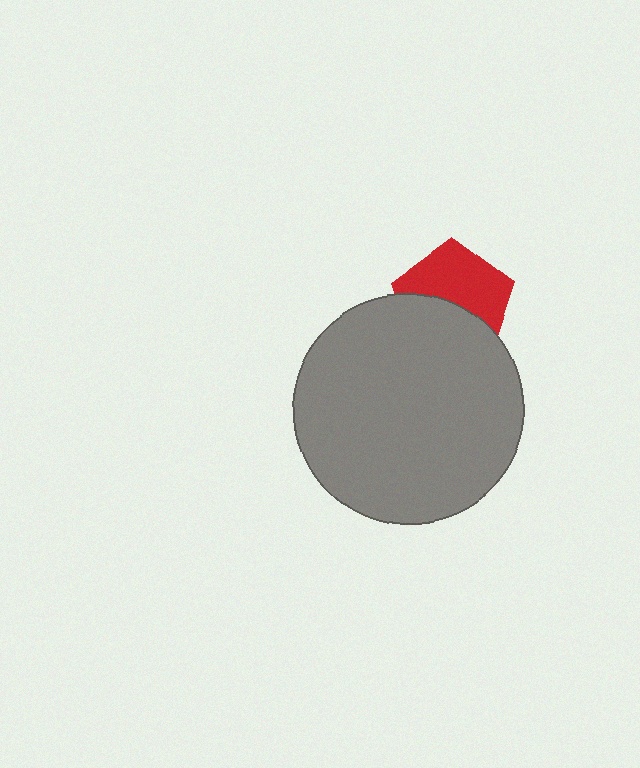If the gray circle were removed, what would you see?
You would see the complete red pentagon.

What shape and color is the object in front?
The object in front is a gray circle.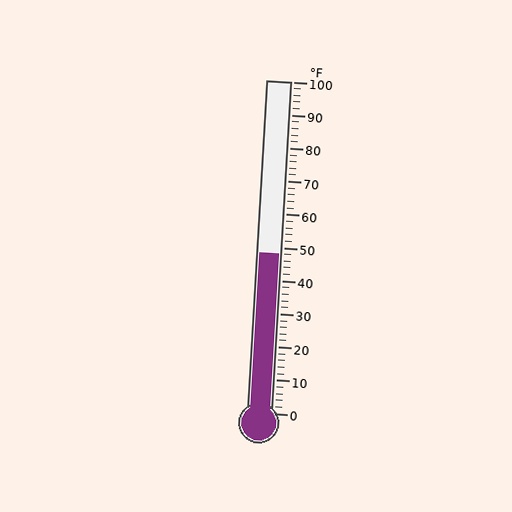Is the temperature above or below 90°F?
The temperature is below 90°F.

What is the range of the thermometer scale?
The thermometer scale ranges from 0°F to 100°F.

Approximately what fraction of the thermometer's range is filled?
The thermometer is filled to approximately 50% of its range.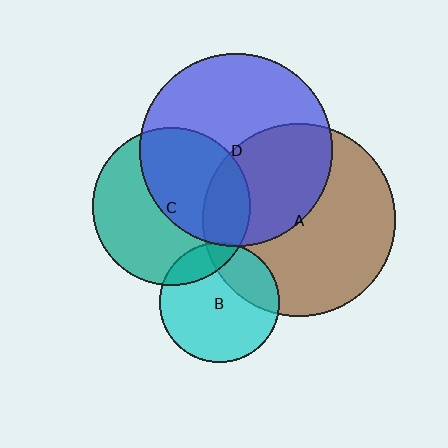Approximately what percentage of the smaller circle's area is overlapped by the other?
Approximately 40%.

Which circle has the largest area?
Circle A (brown).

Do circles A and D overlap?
Yes.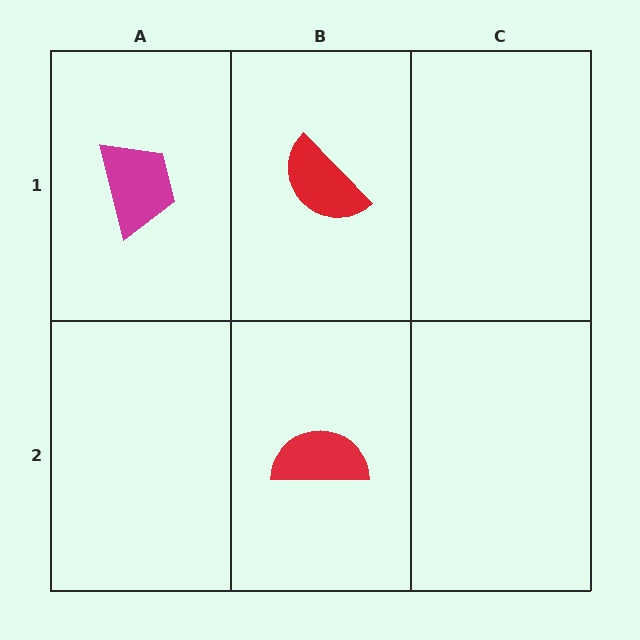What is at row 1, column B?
A red semicircle.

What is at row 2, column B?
A red semicircle.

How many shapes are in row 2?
1 shape.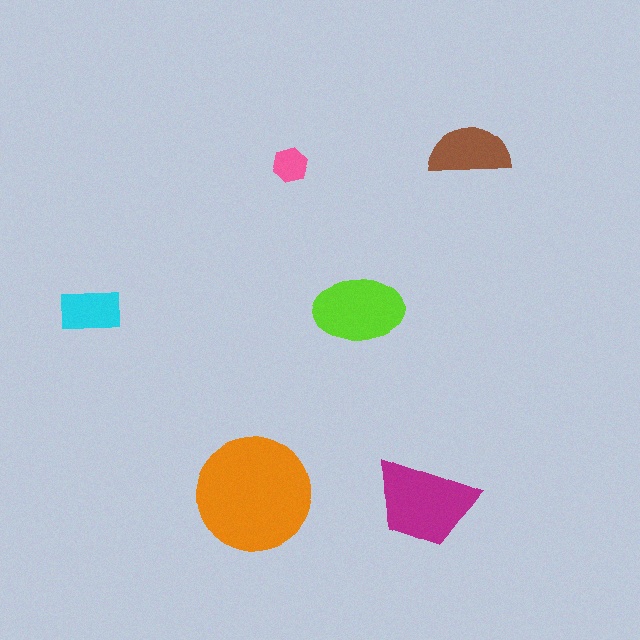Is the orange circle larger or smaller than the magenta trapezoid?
Larger.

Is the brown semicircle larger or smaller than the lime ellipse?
Smaller.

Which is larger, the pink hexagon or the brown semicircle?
The brown semicircle.